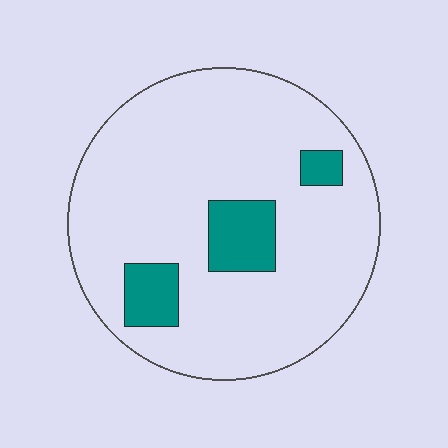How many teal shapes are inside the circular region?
3.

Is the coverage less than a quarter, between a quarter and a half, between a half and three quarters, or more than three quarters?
Less than a quarter.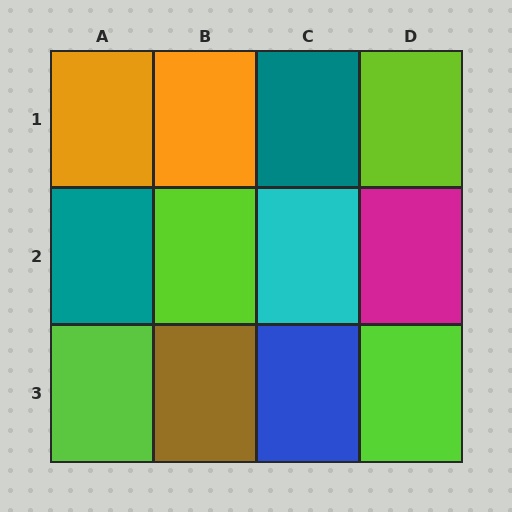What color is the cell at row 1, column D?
Lime.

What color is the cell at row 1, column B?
Orange.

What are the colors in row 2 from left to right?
Teal, lime, cyan, magenta.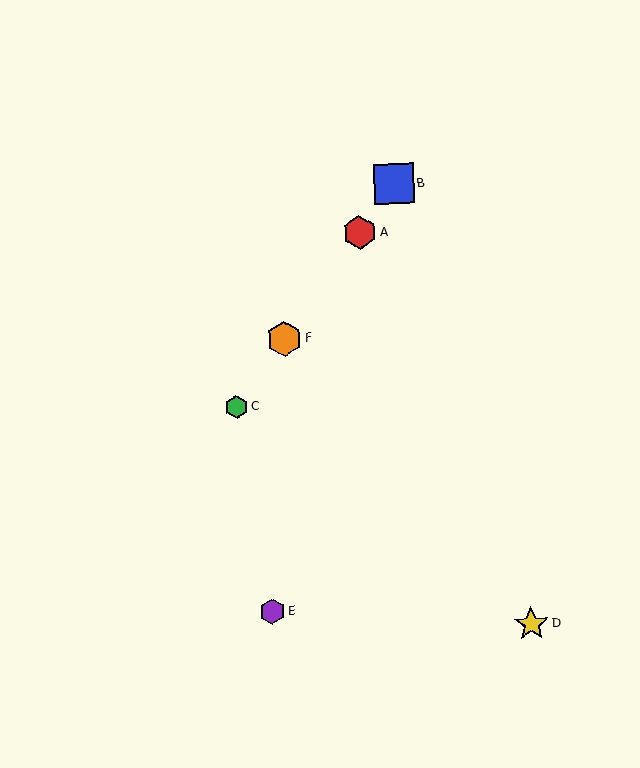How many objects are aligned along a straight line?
4 objects (A, B, C, F) are aligned along a straight line.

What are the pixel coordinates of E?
Object E is at (272, 612).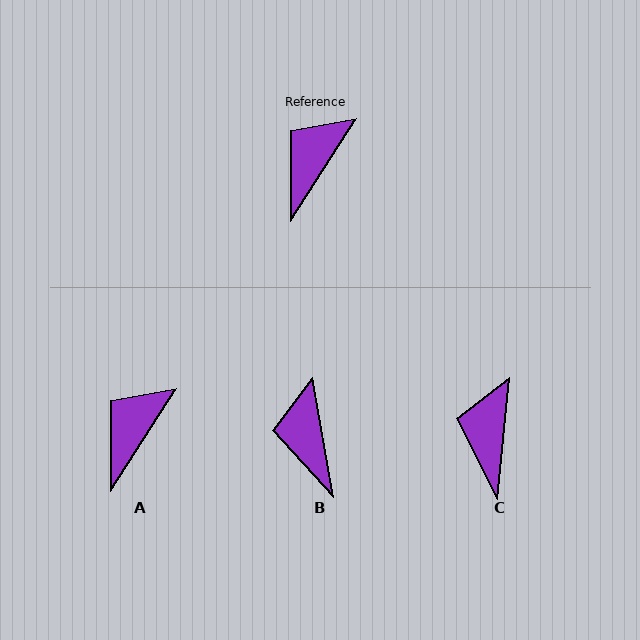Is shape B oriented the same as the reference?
No, it is off by about 43 degrees.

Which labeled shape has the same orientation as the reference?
A.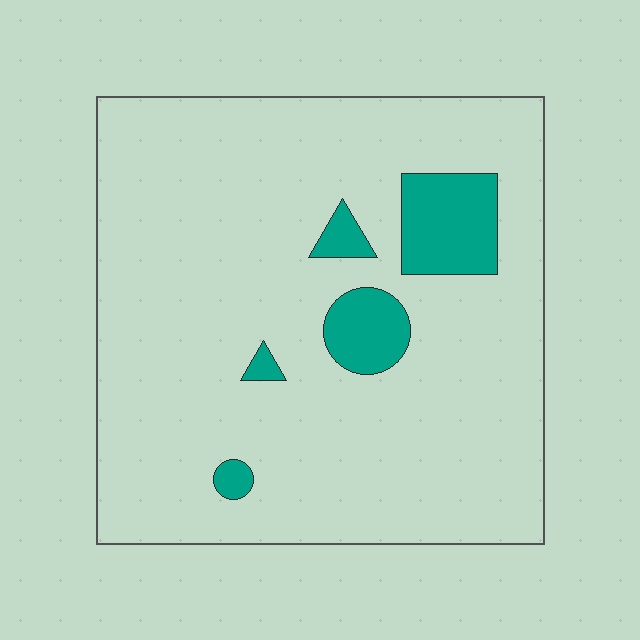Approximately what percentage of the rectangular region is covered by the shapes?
Approximately 10%.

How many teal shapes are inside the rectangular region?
5.